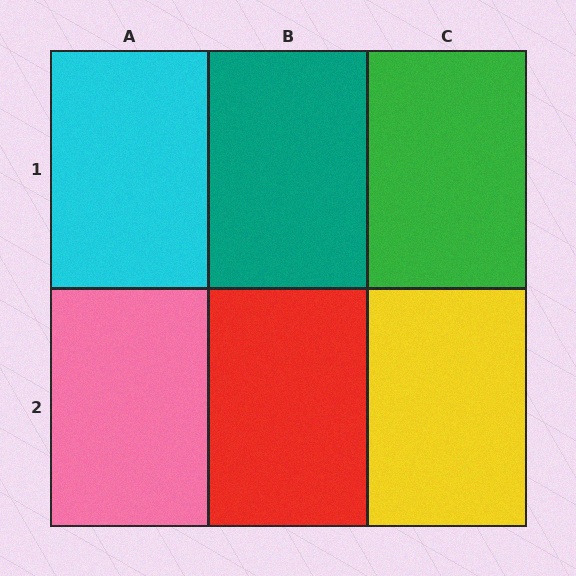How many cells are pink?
1 cell is pink.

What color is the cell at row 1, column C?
Green.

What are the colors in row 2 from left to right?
Pink, red, yellow.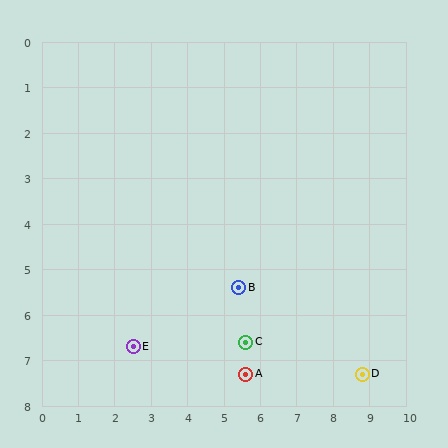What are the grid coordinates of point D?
Point D is at approximately (8.8, 7.3).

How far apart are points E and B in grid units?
Points E and B are about 3.2 grid units apart.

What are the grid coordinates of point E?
Point E is at approximately (2.5, 6.7).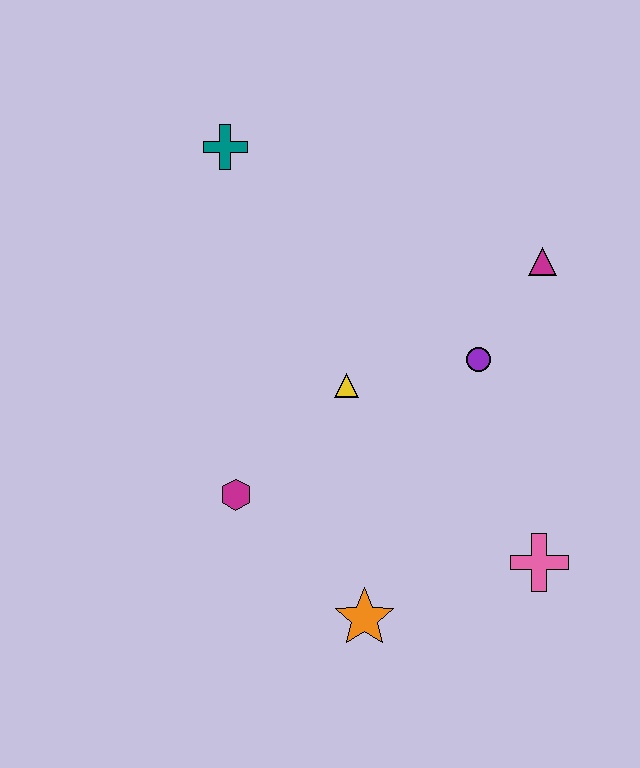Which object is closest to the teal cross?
The yellow triangle is closest to the teal cross.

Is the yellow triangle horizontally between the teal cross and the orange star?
Yes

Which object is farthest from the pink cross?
The teal cross is farthest from the pink cross.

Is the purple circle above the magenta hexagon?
Yes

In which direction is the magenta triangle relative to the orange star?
The magenta triangle is above the orange star.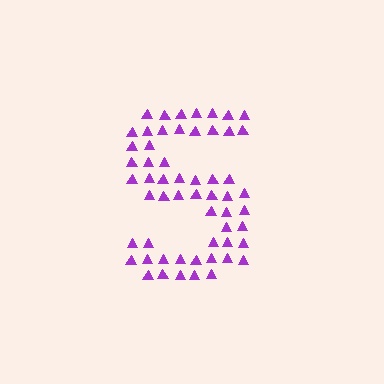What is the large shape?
The large shape is the letter S.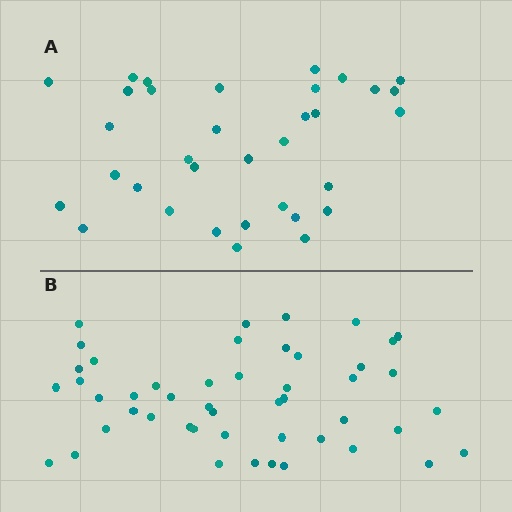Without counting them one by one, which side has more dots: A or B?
Region B (the bottom region) has more dots.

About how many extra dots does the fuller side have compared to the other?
Region B has approximately 15 more dots than region A.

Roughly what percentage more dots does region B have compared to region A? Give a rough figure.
About 40% more.